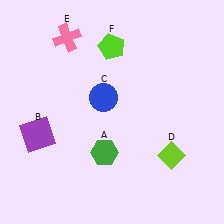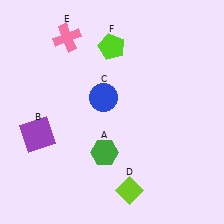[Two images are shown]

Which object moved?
The lime diamond (D) moved left.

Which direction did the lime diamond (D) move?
The lime diamond (D) moved left.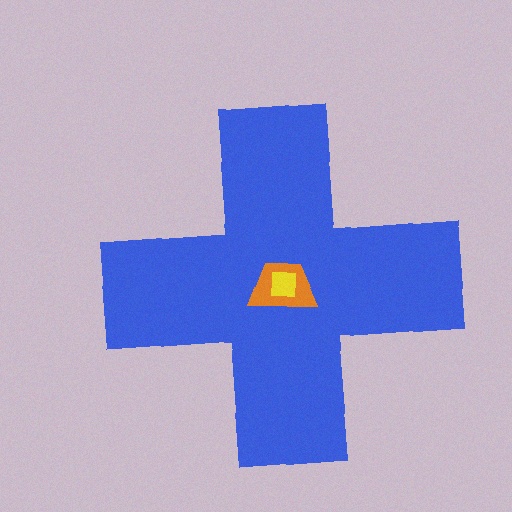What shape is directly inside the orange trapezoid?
The yellow square.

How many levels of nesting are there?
3.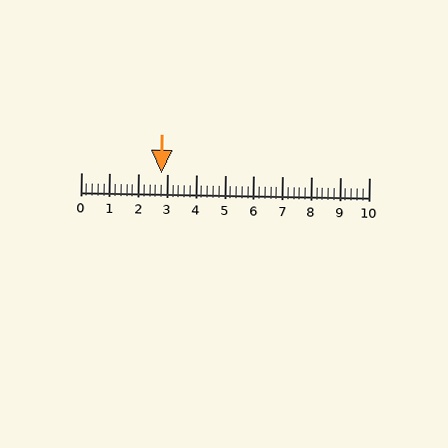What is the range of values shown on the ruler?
The ruler shows values from 0 to 10.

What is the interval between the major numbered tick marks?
The major tick marks are spaced 1 units apart.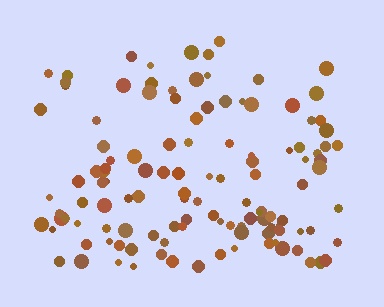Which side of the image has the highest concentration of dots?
The bottom.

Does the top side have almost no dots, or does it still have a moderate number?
Still a moderate number, just noticeably fewer than the bottom.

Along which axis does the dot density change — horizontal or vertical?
Vertical.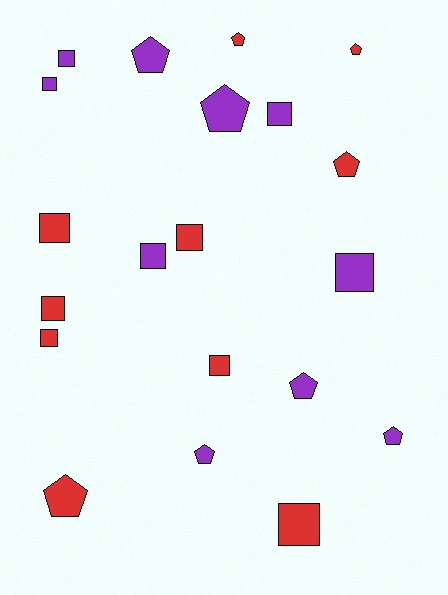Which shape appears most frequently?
Square, with 11 objects.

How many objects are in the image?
There are 20 objects.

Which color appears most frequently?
Red, with 10 objects.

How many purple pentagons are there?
There are 5 purple pentagons.